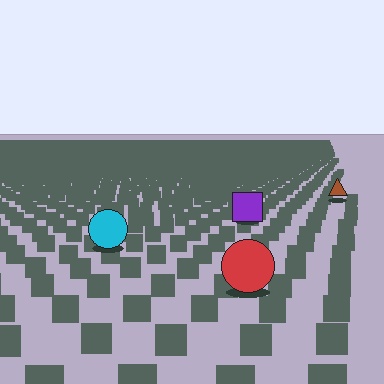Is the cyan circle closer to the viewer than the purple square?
Yes. The cyan circle is closer — you can tell from the texture gradient: the ground texture is coarser near it.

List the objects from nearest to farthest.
From nearest to farthest: the red circle, the cyan circle, the purple square, the brown triangle.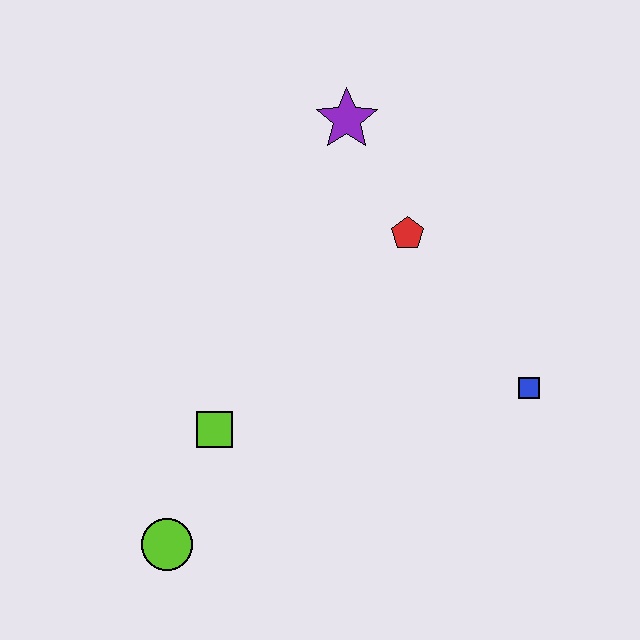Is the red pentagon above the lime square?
Yes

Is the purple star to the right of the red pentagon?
No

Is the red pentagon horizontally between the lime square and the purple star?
No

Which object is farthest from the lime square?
The purple star is farthest from the lime square.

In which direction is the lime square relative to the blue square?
The lime square is to the left of the blue square.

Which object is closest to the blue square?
The red pentagon is closest to the blue square.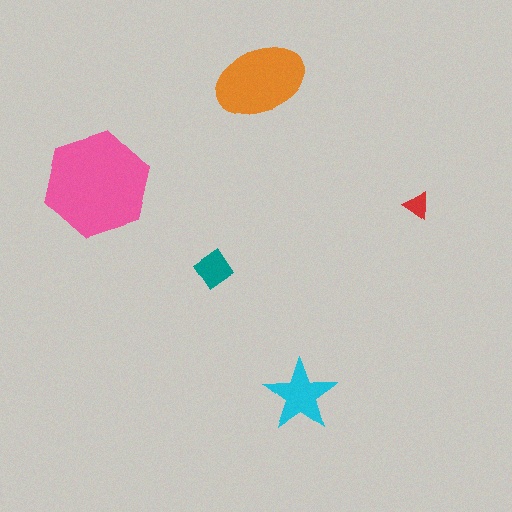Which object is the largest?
The pink hexagon.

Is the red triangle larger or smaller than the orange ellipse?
Smaller.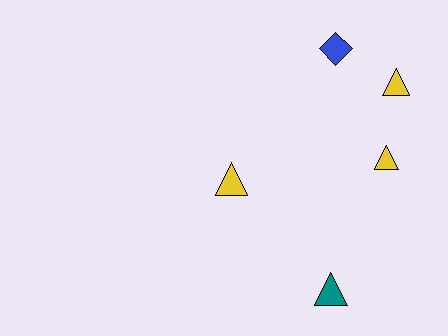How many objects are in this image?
There are 5 objects.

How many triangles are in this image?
There are 4 triangles.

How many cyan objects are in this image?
There are no cyan objects.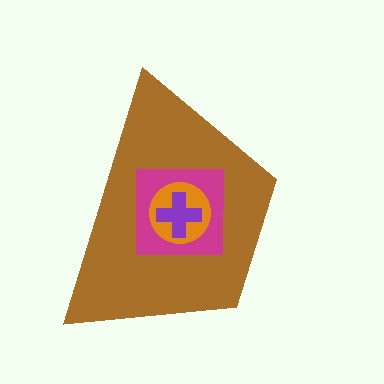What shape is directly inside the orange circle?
The purple cross.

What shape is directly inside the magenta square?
The orange circle.